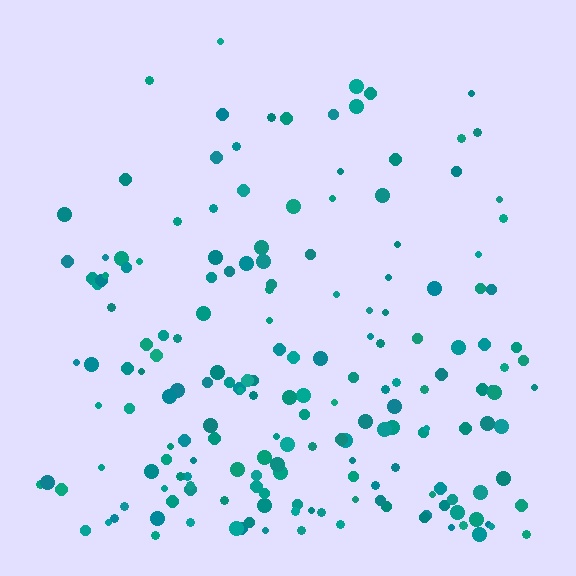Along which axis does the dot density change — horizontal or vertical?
Vertical.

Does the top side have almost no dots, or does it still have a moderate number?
Still a moderate number, just noticeably fewer than the bottom.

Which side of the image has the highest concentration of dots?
The bottom.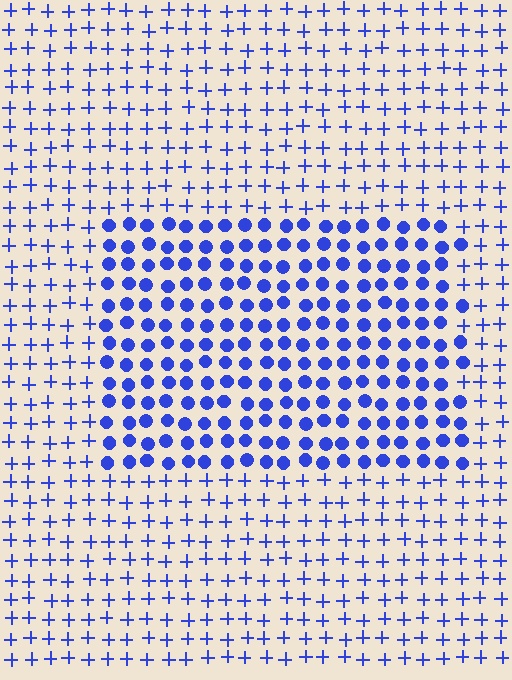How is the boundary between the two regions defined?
The boundary is defined by a change in element shape: circles inside vs. plus signs outside. All elements share the same color and spacing.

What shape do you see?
I see a rectangle.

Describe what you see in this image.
The image is filled with small blue elements arranged in a uniform grid. A rectangle-shaped region contains circles, while the surrounding area contains plus signs. The boundary is defined purely by the change in element shape.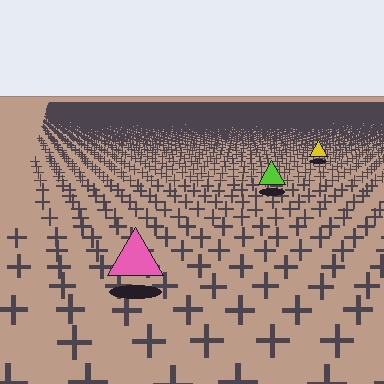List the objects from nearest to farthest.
From nearest to farthest: the pink triangle, the lime triangle, the yellow triangle.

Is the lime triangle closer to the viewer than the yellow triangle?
Yes. The lime triangle is closer — you can tell from the texture gradient: the ground texture is coarser near it.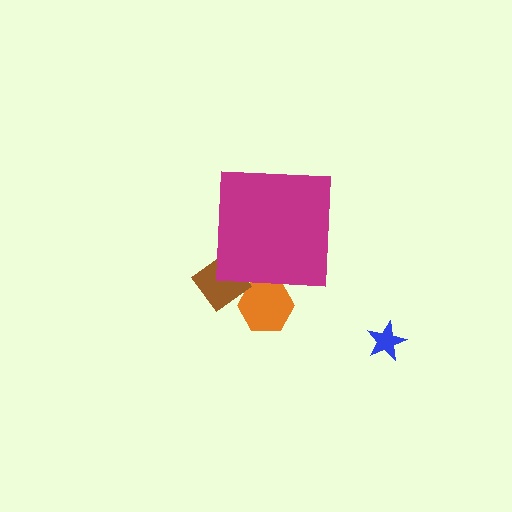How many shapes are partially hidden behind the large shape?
2 shapes are partially hidden.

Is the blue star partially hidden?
No, the blue star is fully visible.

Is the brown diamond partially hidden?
Yes, the brown diamond is partially hidden behind the magenta square.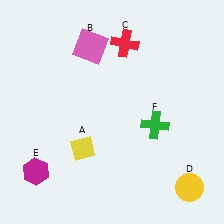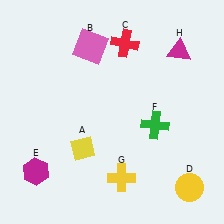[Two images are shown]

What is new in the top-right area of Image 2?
A magenta triangle (H) was added in the top-right area of Image 2.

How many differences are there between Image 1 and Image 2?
There are 2 differences between the two images.